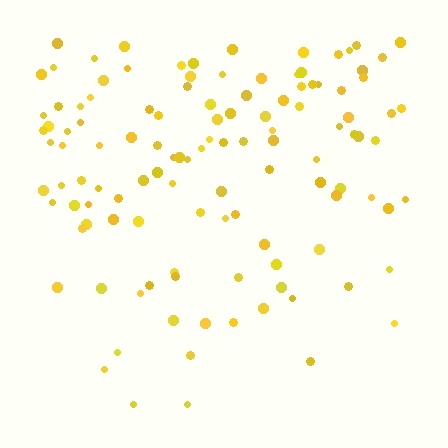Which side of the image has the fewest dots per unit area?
The bottom.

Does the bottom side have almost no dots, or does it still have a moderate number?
Still a moderate number, just noticeably fewer than the top.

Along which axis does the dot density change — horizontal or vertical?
Vertical.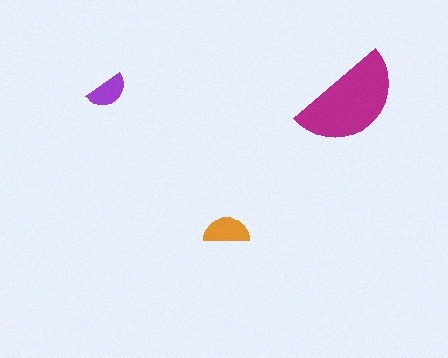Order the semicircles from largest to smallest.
the magenta one, the orange one, the purple one.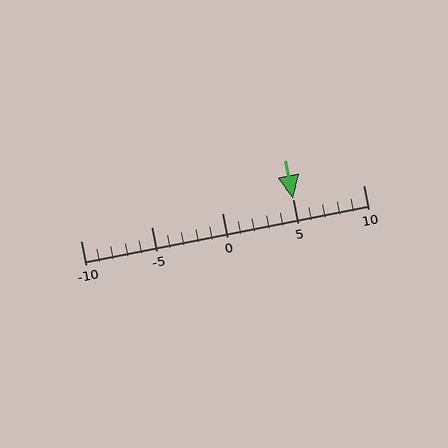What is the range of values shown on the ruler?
The ruler shows values from -10 to 10.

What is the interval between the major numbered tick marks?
The major tick marks are spaced 5 units apart.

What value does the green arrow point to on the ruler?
The green arrow points to approximately 5.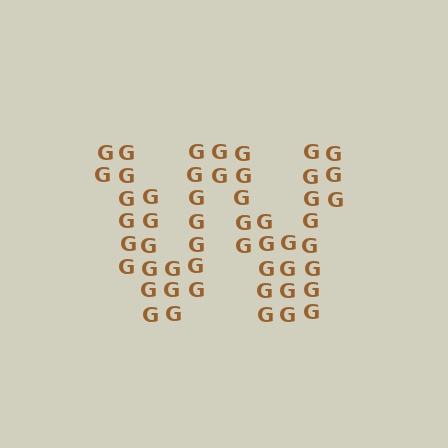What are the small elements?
The small elements are letter G's.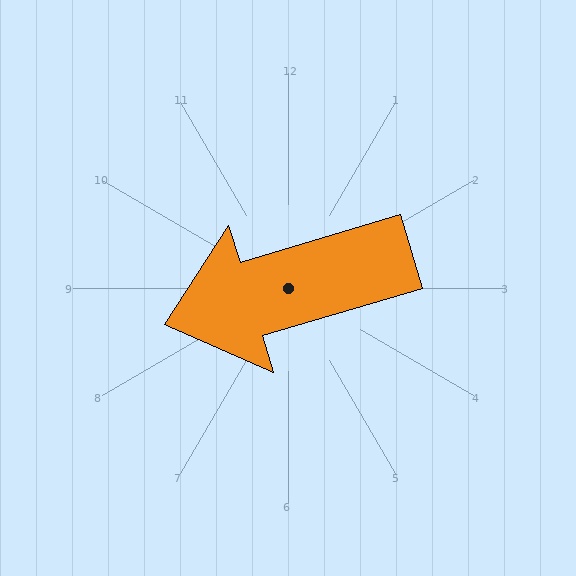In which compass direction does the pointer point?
West.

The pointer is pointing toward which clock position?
Roughly 8 o'clock.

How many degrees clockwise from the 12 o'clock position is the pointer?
Approximately 253 degrees.